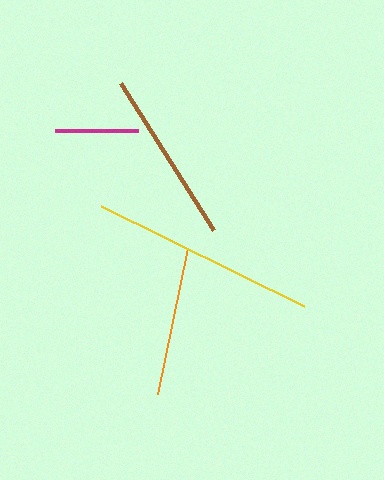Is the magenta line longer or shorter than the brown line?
The brown line is longer than the magenta line.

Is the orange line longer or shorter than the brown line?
The brown line is longer than the orange line.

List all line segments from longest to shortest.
From longest to shortest: yellow, brown, orange, magenta.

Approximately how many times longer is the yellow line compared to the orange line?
The yellow line is approximately 1.5 times the length of the orange line.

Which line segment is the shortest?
The magenta line is the shortest at approximately 83 pixels.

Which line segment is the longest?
The yellow line is the longest at approximately 226 pixels.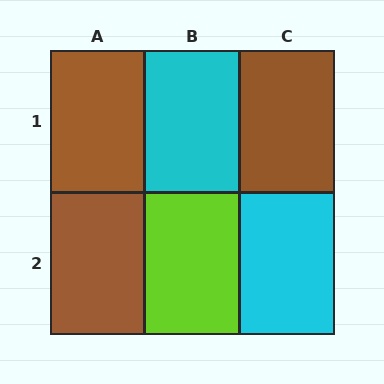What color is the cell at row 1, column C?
Brown.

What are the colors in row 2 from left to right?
Brown, lime, cyan.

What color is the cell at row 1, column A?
Brown.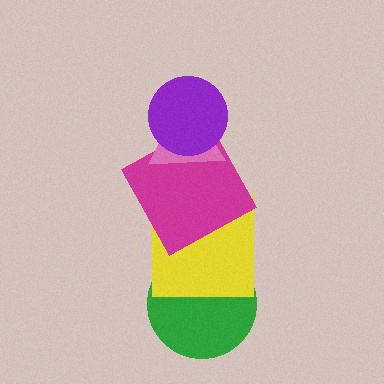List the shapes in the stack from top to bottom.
From top to bottom: the purple circle, the pink triangle, the magenta square, the yellow square, the green circle.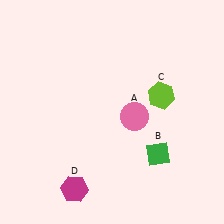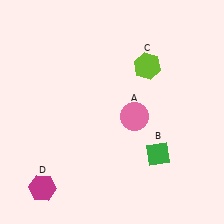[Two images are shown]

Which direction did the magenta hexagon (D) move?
The magenta hexagon (D) moved left.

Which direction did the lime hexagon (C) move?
The lime hexagon (C) moved up.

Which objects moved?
The objects that moved are: the lime hexagon (C), the magenta hexagon (D).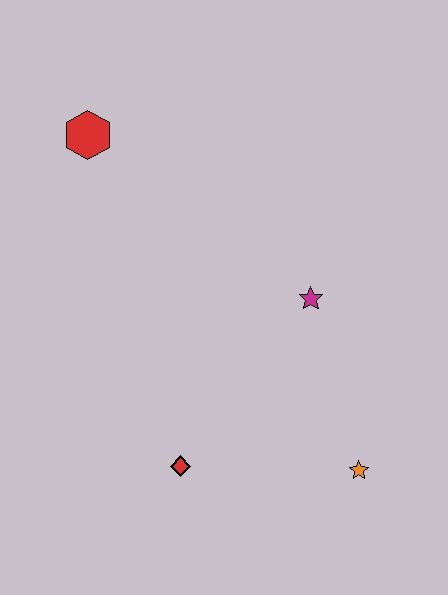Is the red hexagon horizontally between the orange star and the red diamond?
No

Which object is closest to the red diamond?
The orange star is closest to the red diamond.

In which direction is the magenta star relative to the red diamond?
The magenta star is above the red diamond.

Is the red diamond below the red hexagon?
Yes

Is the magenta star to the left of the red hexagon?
No